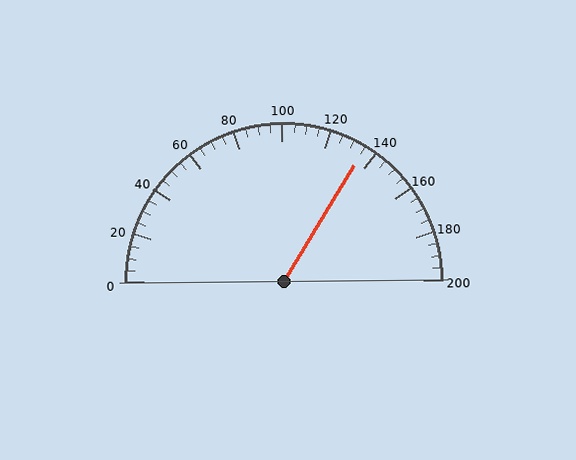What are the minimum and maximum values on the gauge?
The gauge ranges from 0 to 200.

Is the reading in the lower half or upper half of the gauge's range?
The reading is in the upper half of the range (0 to 200).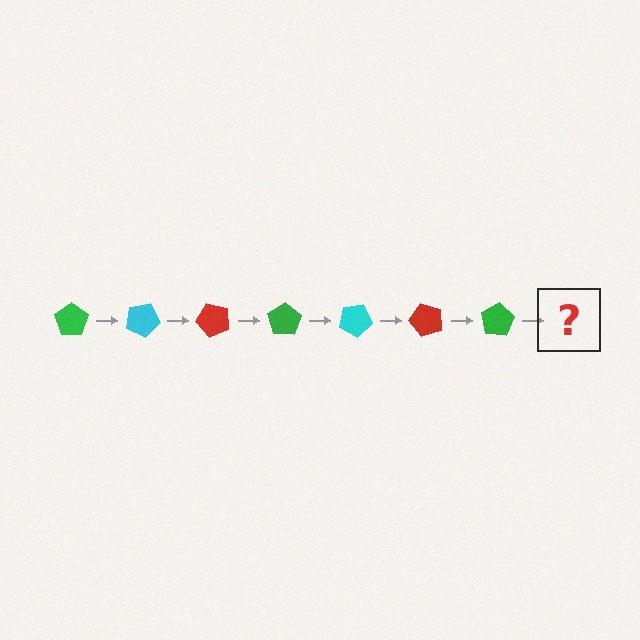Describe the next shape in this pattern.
It should be a cyan pentagon, rotated 175 degrees from the start.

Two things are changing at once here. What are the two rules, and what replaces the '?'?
The two rules are that it rotates 25 degrees each step and the color cycles through green, cyan, and red. The '?' should be a cyan pentagon, rotated 175 degrees from the start.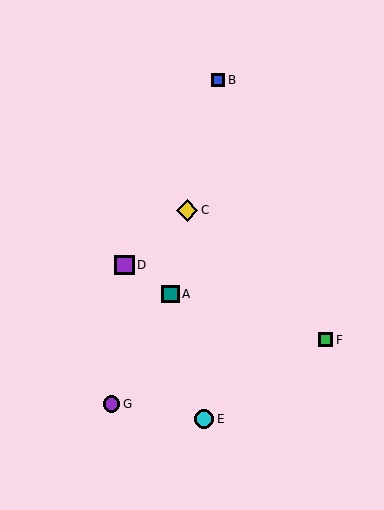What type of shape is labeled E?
Shape E is a cyan circle.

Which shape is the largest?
The yellow diamond (labeled C) is the largest.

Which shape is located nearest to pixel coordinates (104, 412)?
The purple circle (labeled G) at (112, 404) is nearest to that location.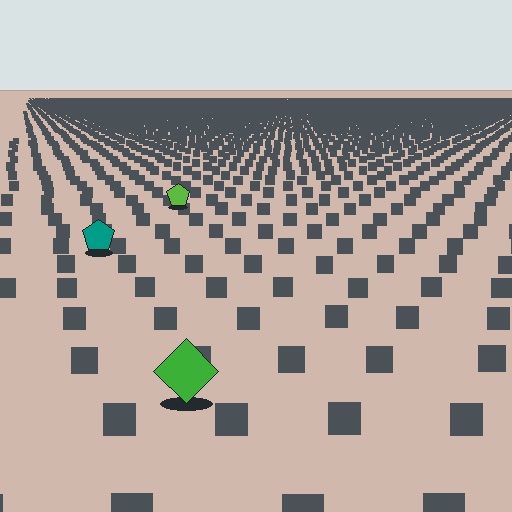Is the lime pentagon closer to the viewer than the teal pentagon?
No. The teal pentagon is closer — you can tell from the texture gradient: the ground texture is coarser near it.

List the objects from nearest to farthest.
From nearest to farthest: the green diamond, the teal pentagon, the lime pentagon.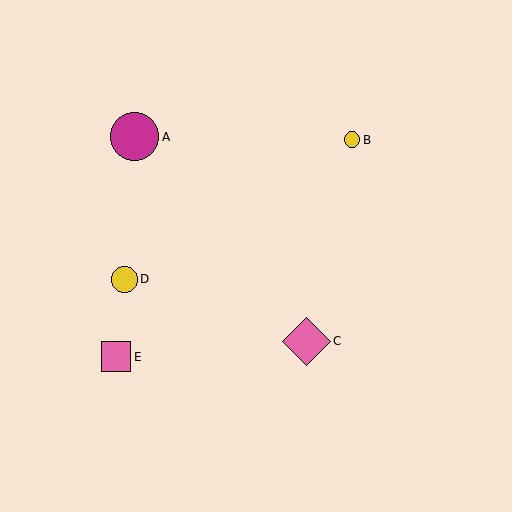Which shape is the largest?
The magenta circle (labeled A) is the largest.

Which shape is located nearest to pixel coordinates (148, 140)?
The magenta circle (labeled A) at (135, 137) is nearest to that location.